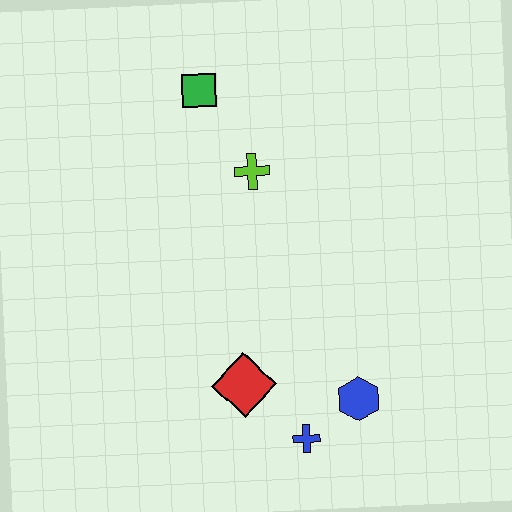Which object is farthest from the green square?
The blue cross is farthest from the green square.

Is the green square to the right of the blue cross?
No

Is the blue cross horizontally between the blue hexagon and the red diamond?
Yes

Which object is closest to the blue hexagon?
The blue cross is closest to the blue hexagon.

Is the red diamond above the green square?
No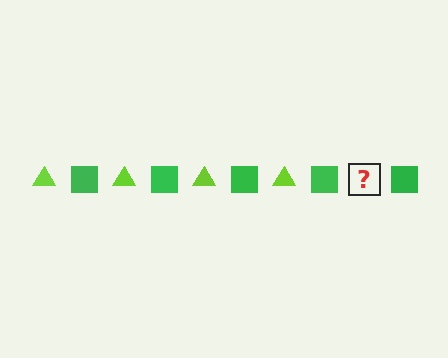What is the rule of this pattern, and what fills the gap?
The rule is that the pattern alternates between lime triangle and green square. The gap should be filled with a lime triangle.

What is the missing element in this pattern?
The missing element is a lime triangle.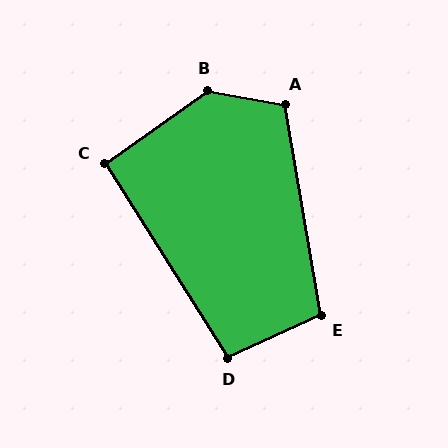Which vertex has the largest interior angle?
B, at approximately 135 degrees.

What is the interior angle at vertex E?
Approximately 104 degrees (obtuse).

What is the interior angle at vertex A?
Approximately 110 degrees (obtuse).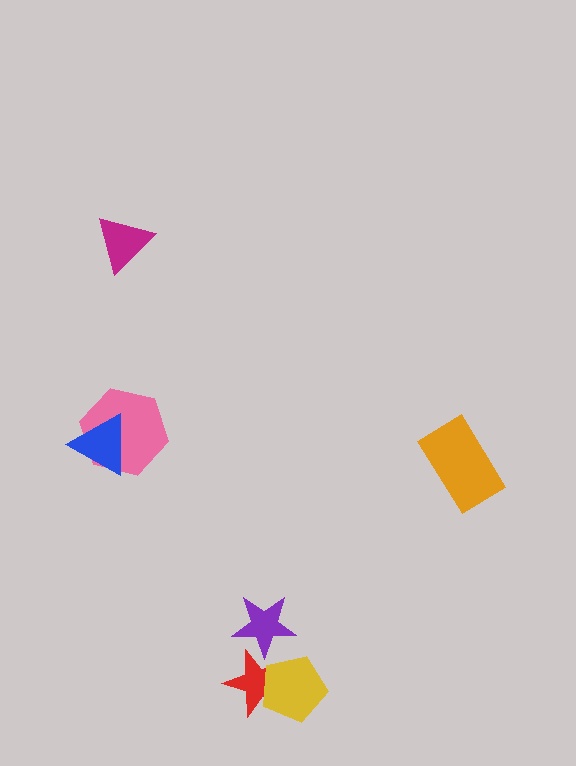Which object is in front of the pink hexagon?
The blue triangle is in front of the pink hexagon.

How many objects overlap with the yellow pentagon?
1 object overlaps with the yellow pentagon.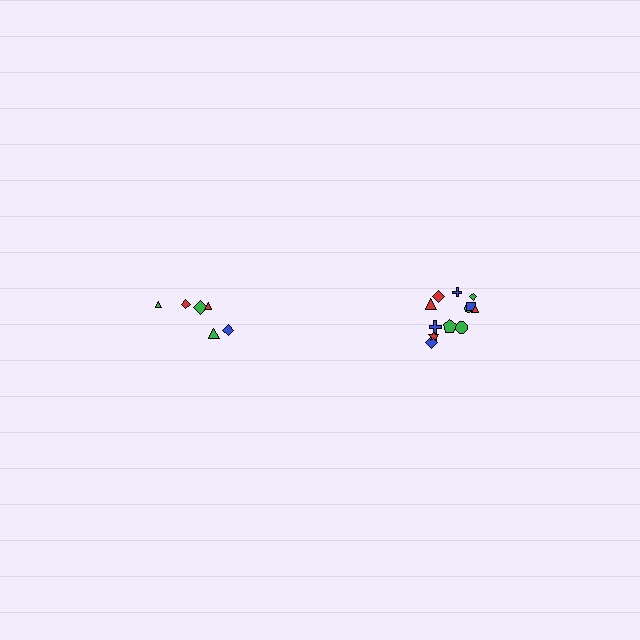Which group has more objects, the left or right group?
The right group.